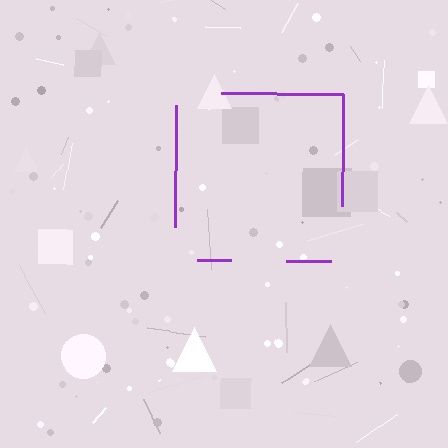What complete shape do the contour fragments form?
The contour fragments form a square.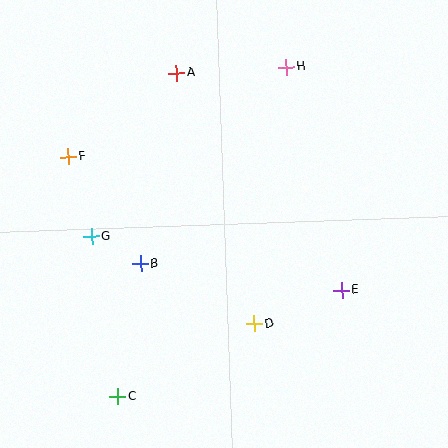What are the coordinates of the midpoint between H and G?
The midpoint between H and G is at (189, 152).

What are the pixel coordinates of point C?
Point C is at (117, 397).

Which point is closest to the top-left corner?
Point F is closest to the top-left corner.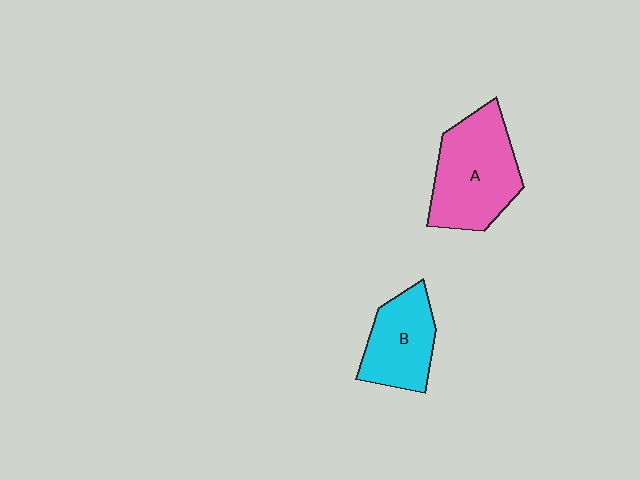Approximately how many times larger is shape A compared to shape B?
Approximately 1.5 times.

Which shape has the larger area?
Shape A (pink).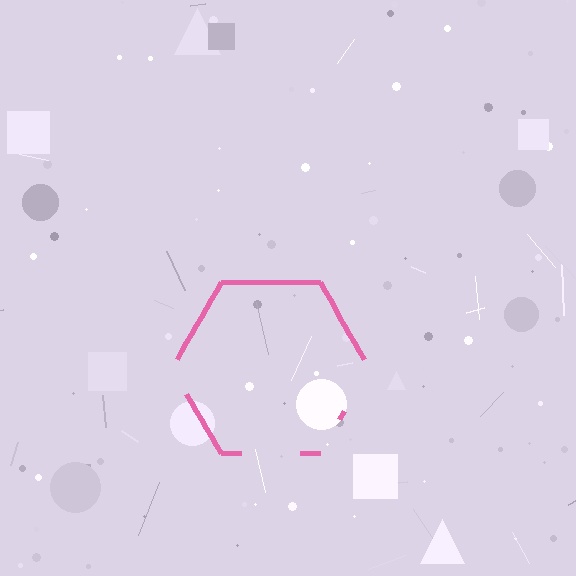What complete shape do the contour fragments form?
The contour fragments form a hexagon.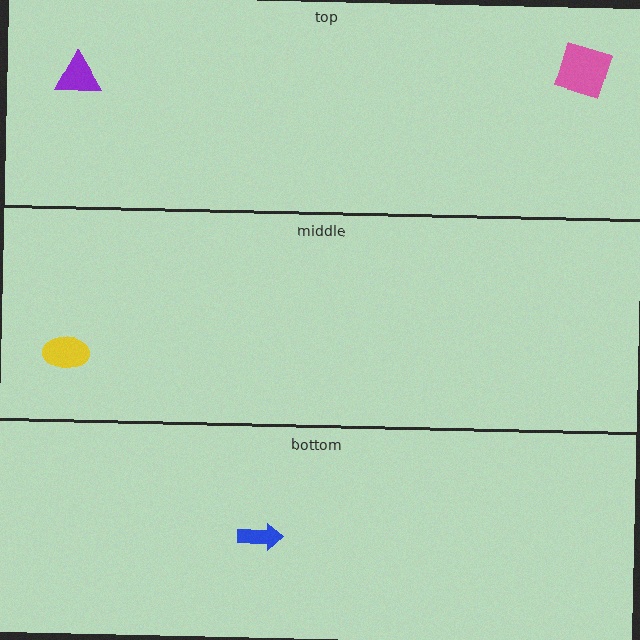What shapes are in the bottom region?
The blue arrow.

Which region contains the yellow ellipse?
The middle region.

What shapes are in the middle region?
The yellow ellipse.